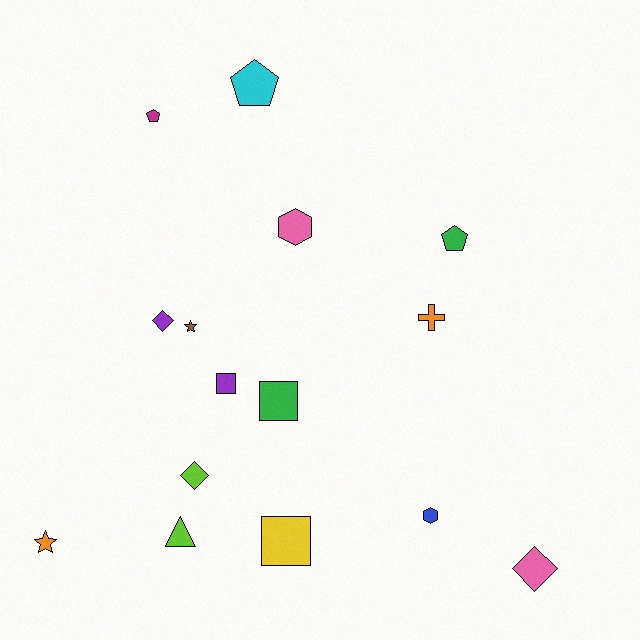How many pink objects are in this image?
There are 2 pink objects.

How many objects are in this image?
There are 15 objects.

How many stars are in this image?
There are 2 stars.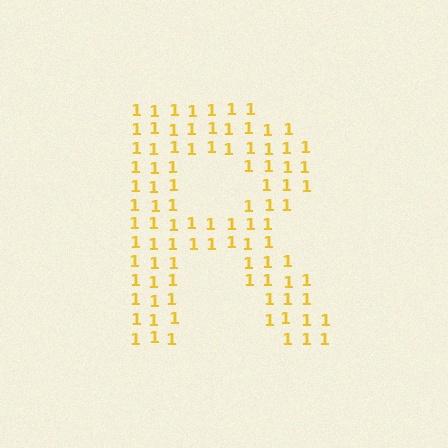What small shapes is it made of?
It is made of small digit 1's.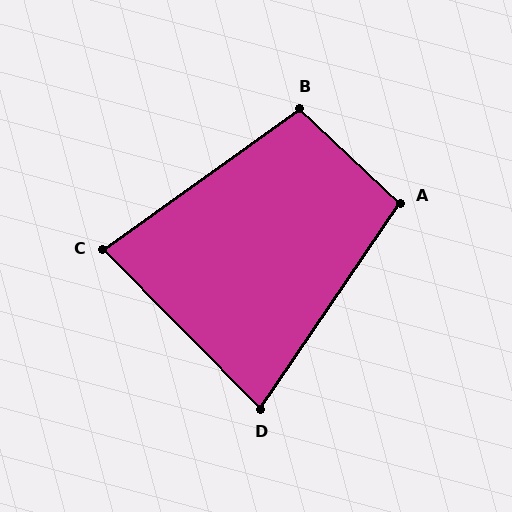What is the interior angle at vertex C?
Approximately 81 degrees (acute).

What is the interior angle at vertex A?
Approximately 99 degrees (obtuse).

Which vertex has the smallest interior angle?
D, at approximately 79 degrees.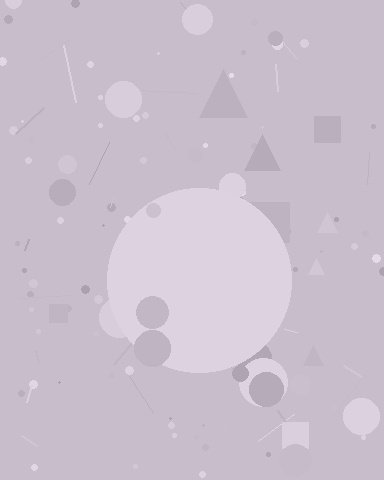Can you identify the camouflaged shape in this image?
The camouflaged shape is a circle.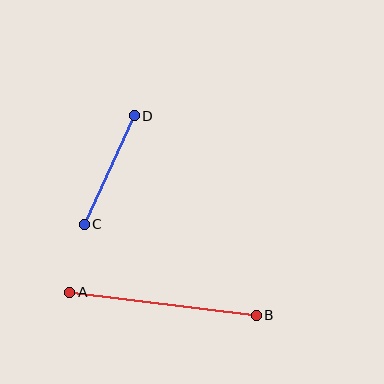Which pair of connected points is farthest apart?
Points A and B are farthest apart.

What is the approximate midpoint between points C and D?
The midpoint is at approximately (109, 170) pixels.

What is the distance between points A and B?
The distance is approximately 188 pixels.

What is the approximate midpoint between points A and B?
The midpoint is at approximately (163, 304) pixels.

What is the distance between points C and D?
The distance is approximately 120 pixels.